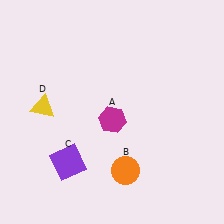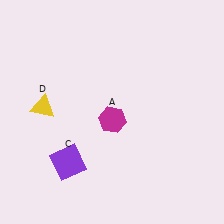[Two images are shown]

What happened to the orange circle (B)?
The orange circle (B) was removed in Image 2. It was in the bottom-right area of Image 1.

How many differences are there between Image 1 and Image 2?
There is 1 difference between the two images.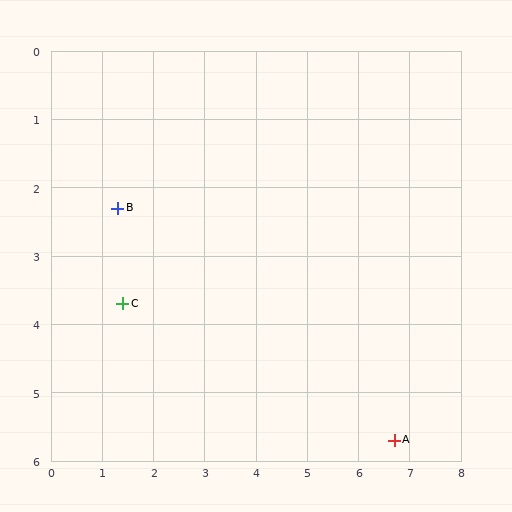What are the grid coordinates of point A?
Point A is at approximately (6.7, 5.7).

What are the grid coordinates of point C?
Point C is at approximately (1.4, 3.7).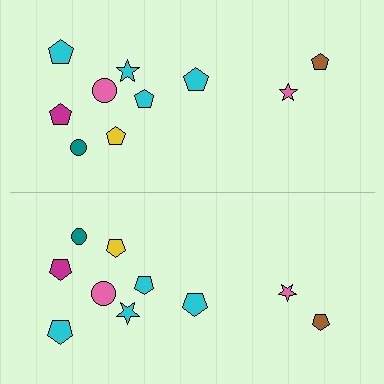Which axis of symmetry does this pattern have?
The pattern has a horizontal axis of symmetry running through the center of the image.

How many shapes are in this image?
There are 20 shapes in this image.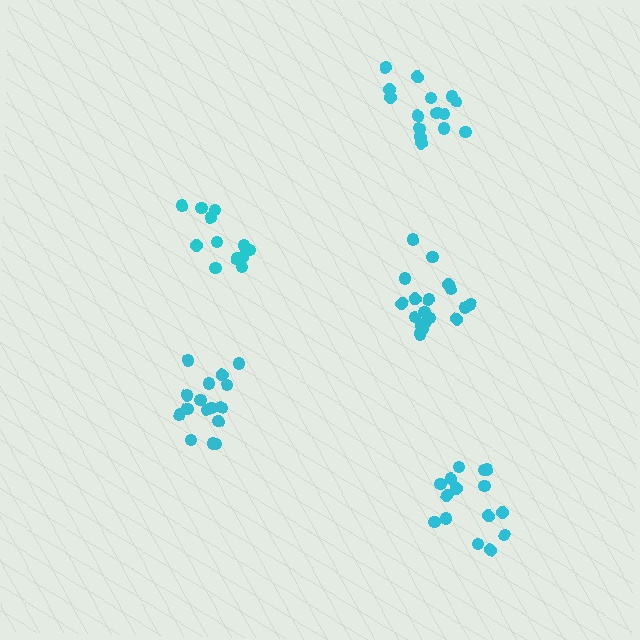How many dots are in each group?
Group 1: 13 dots, Group 2: 18 dots, Group 3: 15 dots, Group 4: 16 dots, Group 5: 15 dots (77 total).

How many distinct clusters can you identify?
There are 5 distinct clusters.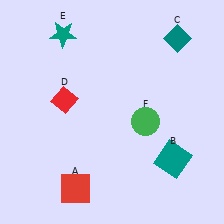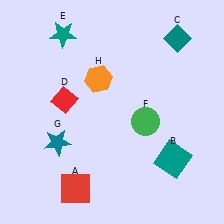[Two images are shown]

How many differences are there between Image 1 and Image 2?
There are 2 differences between the two images.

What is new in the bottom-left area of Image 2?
A teal star (G) was added in the bottom-left area of Image 2.